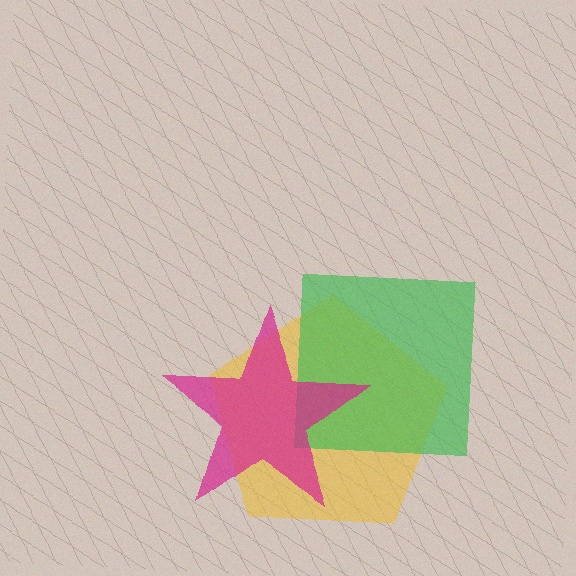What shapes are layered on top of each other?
The layered shapes are: a yellow pentagon, a green square, a magenta star.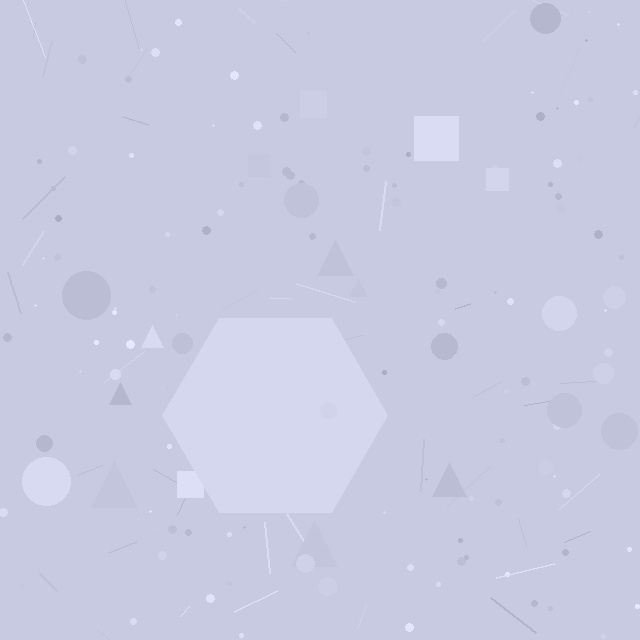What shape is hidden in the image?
A hexagon is hidden in the image.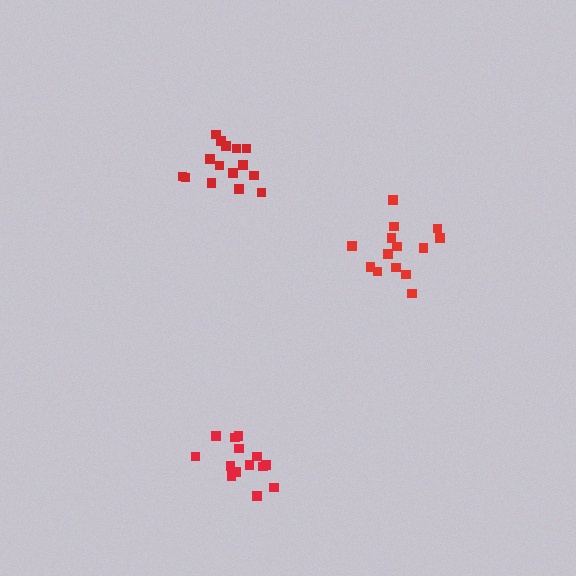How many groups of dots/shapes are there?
There are 3 groups.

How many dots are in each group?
Group 1: 15 dots, Group 2: 14 dots, Group 3: 14 dots (43 total).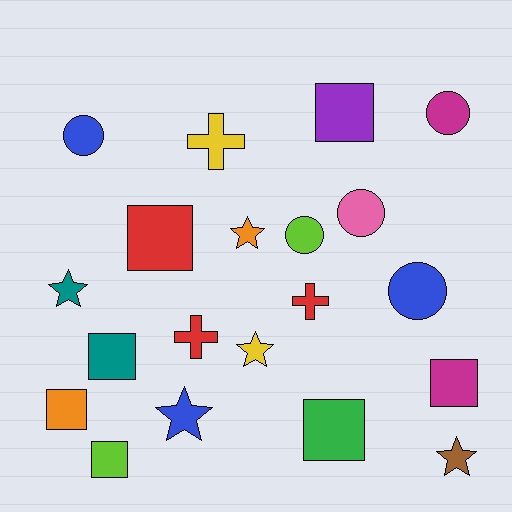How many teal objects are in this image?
There are 2 teal objects.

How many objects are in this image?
There are 20 objects.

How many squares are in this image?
There are 7 squares.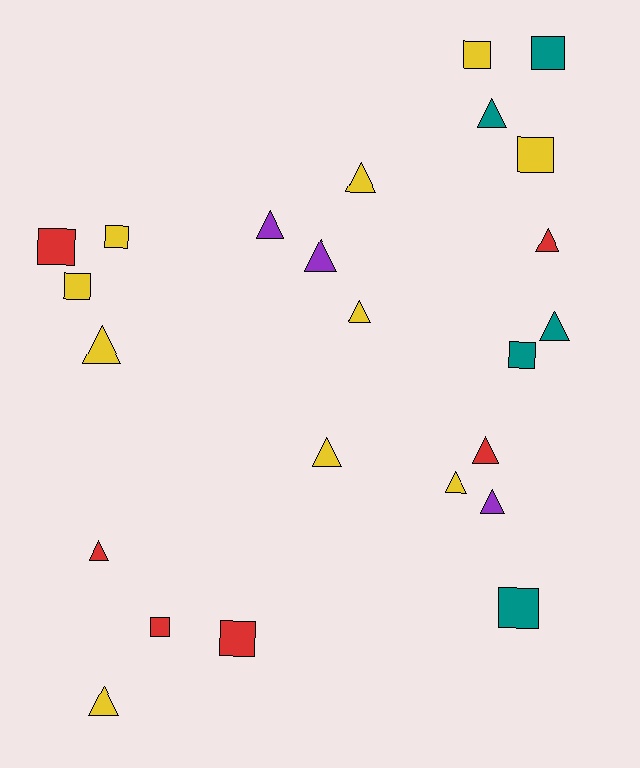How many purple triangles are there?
There are 3 purple triangles.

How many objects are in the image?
There are 24 objects.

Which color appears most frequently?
Yellow, with 10 objects.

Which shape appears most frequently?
Triangle, with 14 objects.